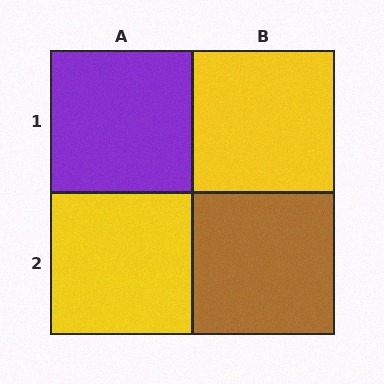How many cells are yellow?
2 cells are yellow.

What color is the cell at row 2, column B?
Brown.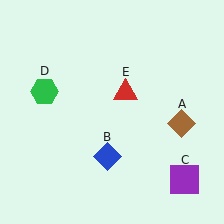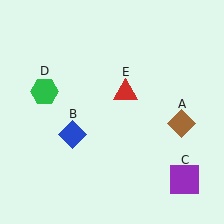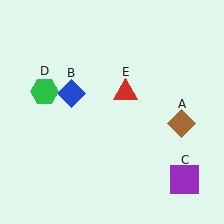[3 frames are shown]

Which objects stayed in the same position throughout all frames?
Brown diamond (object A) and purple square (object C) and green hexagon (object D) and red triangle (object E) remained stationary.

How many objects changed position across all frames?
1 object changed position: blue diamond (object B).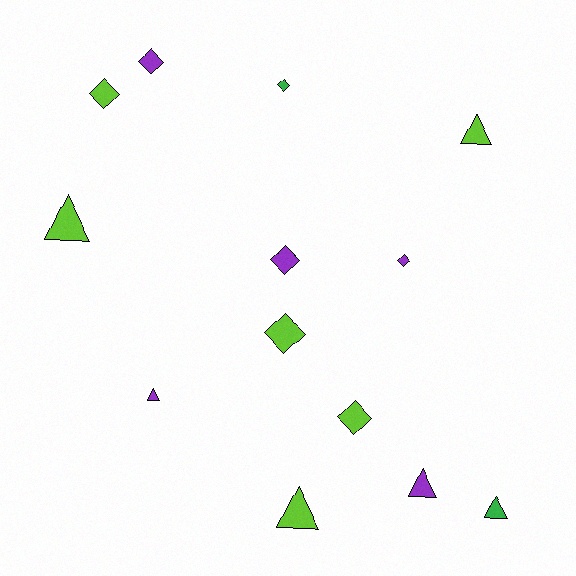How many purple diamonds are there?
There are 3 purple diamonds.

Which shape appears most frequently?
Diamond, with 7 objects.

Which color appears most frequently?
Lime, with 6 objects.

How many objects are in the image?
There are 13 objects.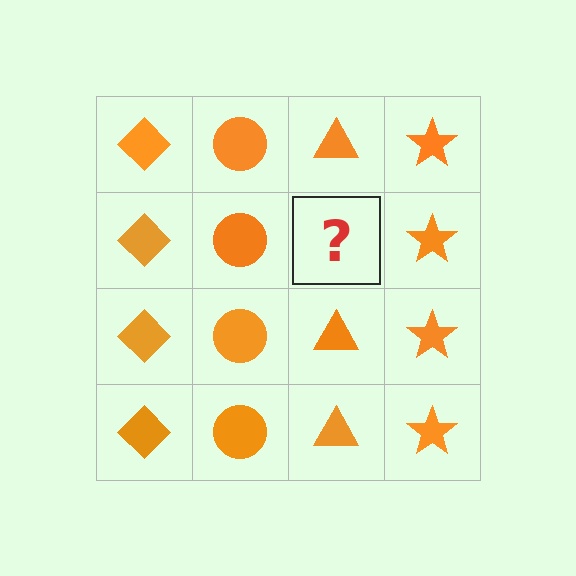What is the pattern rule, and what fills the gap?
The rule is that each column has a consistent shape. The gap should be filled with an orange triangle.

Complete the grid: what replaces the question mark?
The question mark should be replaced with an orange triangle.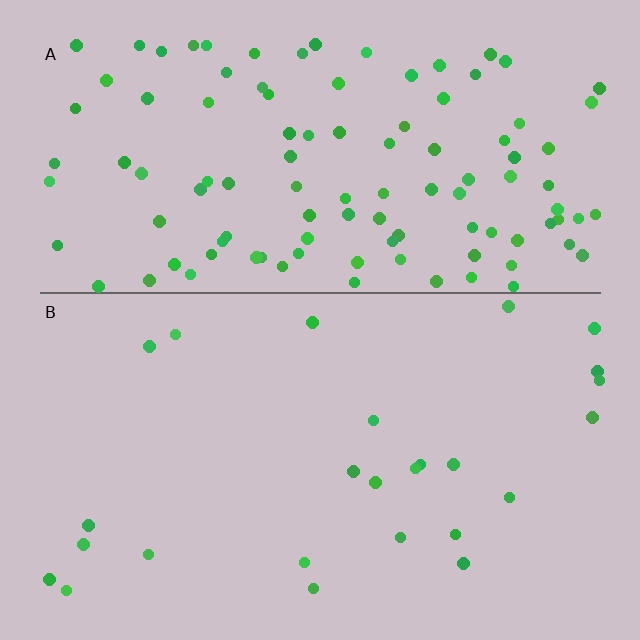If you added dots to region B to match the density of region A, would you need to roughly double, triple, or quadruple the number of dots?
Approximately quadruple.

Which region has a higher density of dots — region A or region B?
A (the top).